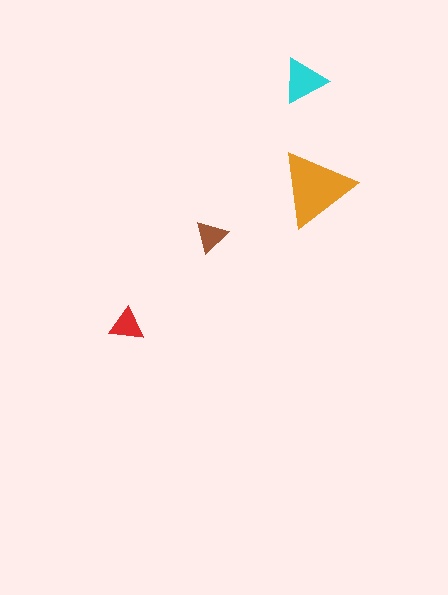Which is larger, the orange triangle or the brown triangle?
The orange one.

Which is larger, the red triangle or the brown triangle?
The red one.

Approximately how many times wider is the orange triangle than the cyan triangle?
About 1.5 times wider.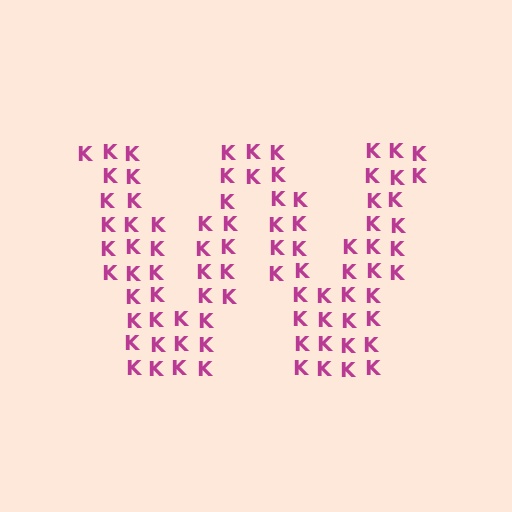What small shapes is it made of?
It is made of small letter K's.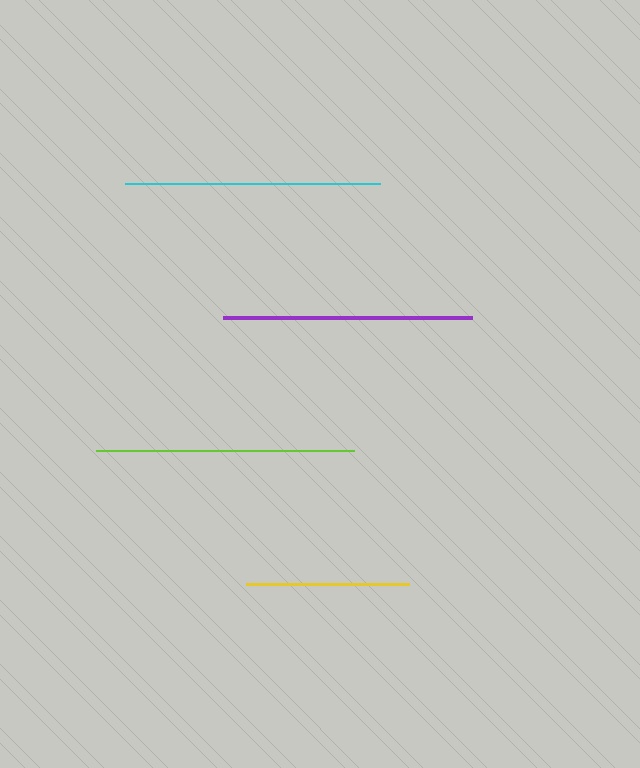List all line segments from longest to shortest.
From longest to shortest: lime, cyan, purple, yellow.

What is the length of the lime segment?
The lime segment is approximately 258 pixels long.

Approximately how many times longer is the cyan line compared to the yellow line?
The cyan line is approximately 1.6 times the length of the yellow line.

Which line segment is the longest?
The lime line is the longest at approximately 258 pixels.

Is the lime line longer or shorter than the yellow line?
The lime line is longer than the yellow line.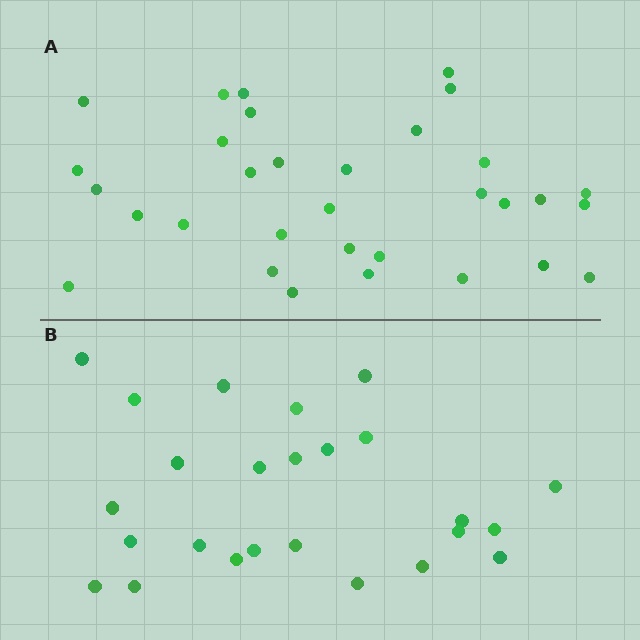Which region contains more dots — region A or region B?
Region A (the top region) has more dots.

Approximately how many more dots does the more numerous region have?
Region A has roughly 8 or so more dots than region B.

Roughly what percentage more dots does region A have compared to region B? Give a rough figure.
About 30% more.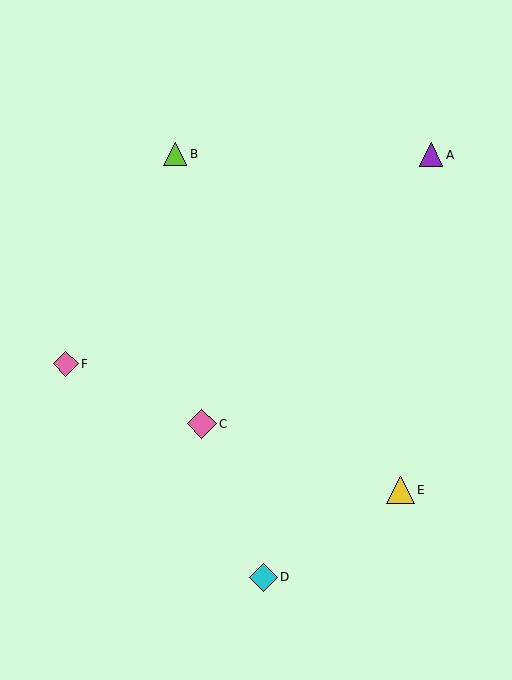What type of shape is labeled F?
Shape F is a pink diamond.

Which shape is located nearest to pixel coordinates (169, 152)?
The lime triangle (labeled B) at (175, 154) is nearest to that location.